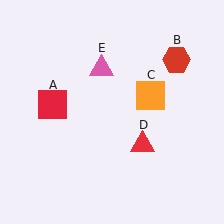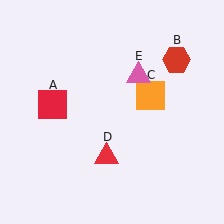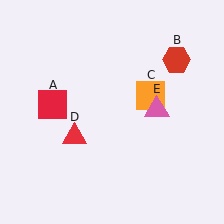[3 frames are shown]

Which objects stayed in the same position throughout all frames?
Red square (object A) and red hexagon (object B) and orange square (object C) remained stationary.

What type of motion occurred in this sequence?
The red triangle (object D), pink triangle (object E) rotated clockwise around the center of the scene.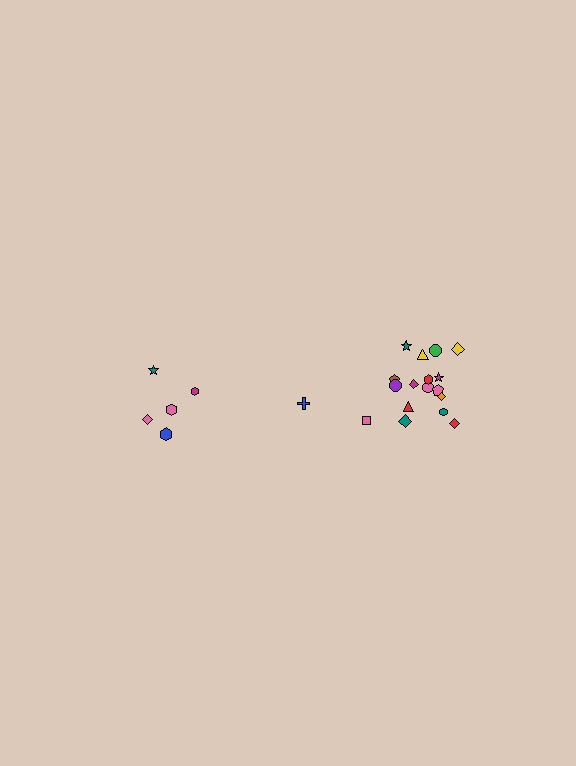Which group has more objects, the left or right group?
The right group.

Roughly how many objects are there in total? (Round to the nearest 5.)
Roughly 25 objects in total.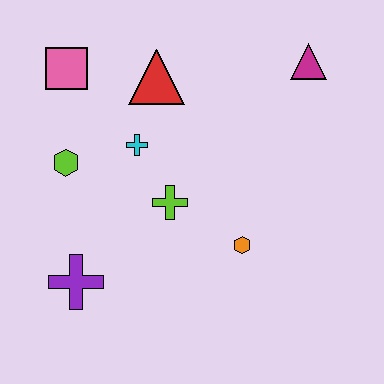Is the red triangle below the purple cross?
No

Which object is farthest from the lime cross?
The magenta triangle is farthest from the lime cross.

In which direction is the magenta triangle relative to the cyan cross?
The magenta triangle is to the right of the cyan cross.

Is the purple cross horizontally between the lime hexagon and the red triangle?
Yes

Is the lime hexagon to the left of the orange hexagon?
Yes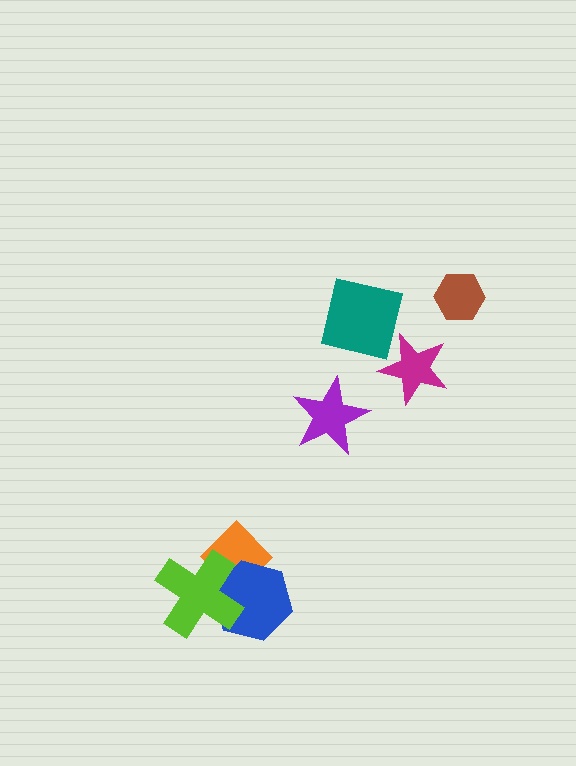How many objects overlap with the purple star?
0 objects overlap with the purple star.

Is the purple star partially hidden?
No, no other shape covers it.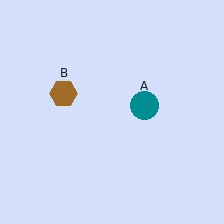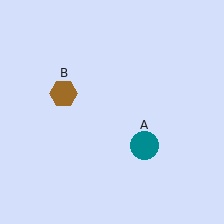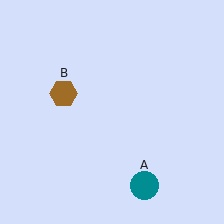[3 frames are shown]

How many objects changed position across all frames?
1 object changed position: teal circle (object A).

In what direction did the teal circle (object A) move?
The teal circle (object A) moved down.